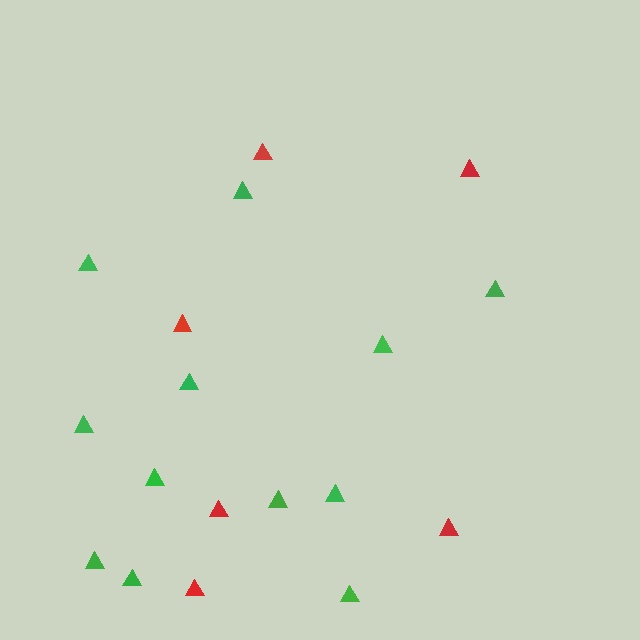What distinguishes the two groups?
There are 2 groups: one group of green triangles (12) and one group of red triangles (6).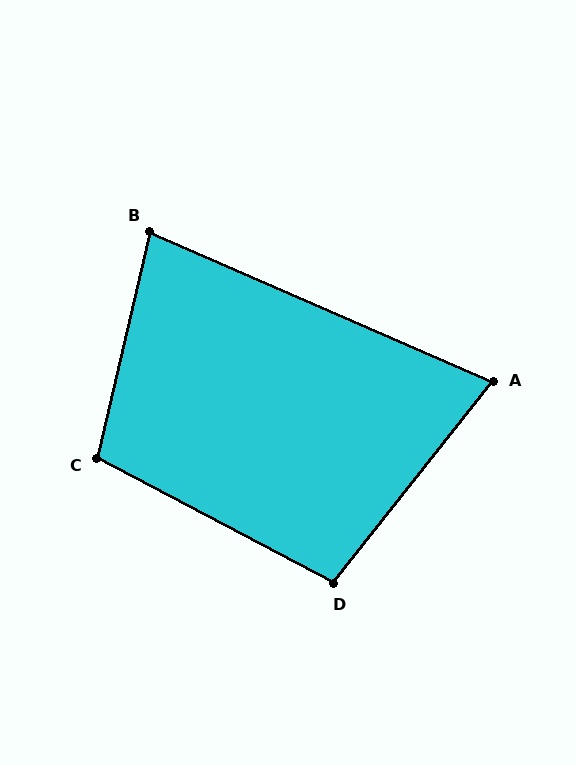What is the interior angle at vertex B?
Approximately 80 degrees (acute).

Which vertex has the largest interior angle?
C, at approximately 105 degrees.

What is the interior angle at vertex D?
Approximately 100 degrees (obtuse).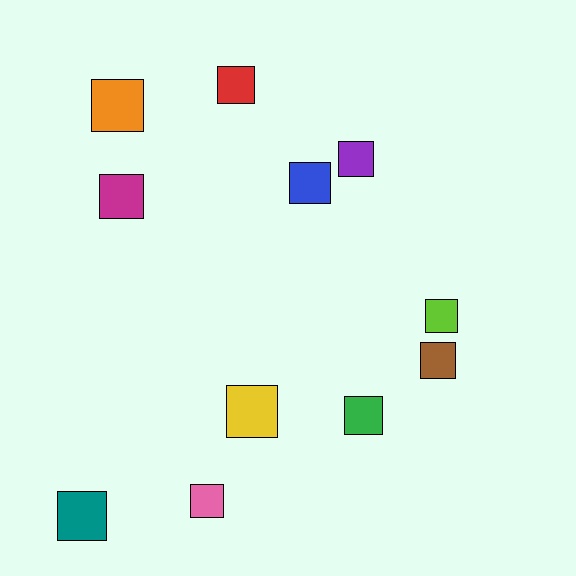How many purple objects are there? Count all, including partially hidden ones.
There is 1 purple object.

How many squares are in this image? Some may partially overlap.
There are 11 squares.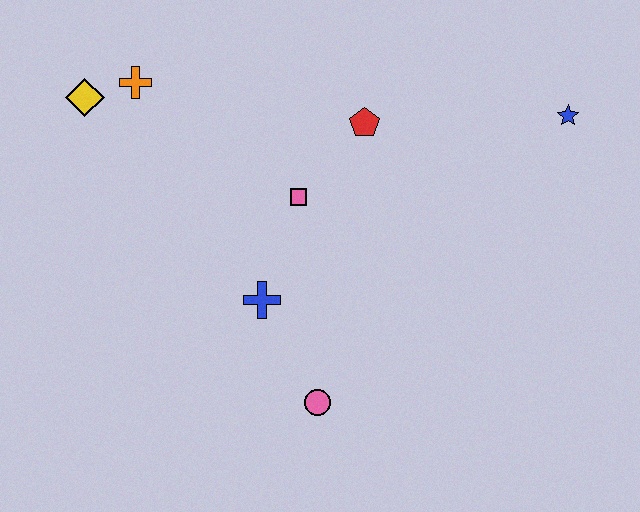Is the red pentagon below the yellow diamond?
Yes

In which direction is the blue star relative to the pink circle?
The blue star is above the pink circle.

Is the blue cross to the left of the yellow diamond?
No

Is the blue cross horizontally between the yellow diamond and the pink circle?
Yes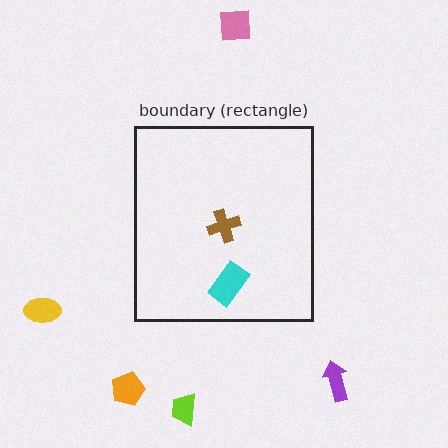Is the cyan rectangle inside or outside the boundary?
Inside.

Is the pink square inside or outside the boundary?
Outside.